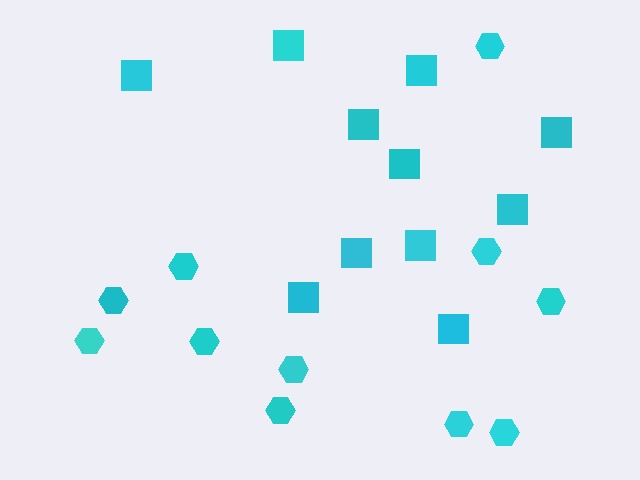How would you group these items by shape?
There are 2 groups: one group of hexagons (11) and one group of squares (11).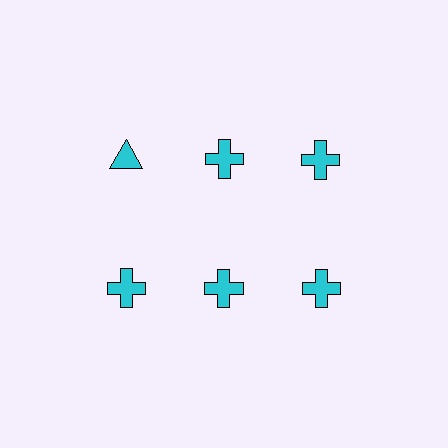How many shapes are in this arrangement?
There are 6 shapes arranged in a grid pattern.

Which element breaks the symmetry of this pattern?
The cyan triangle in the top row, leftmost column breaks the symmetry. All other shapes are cyan crosses.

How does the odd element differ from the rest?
It has a different shape: triangle instead of cross.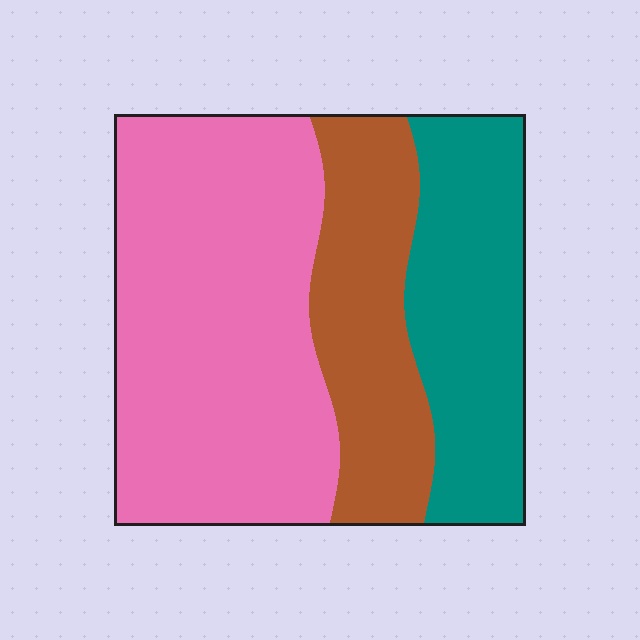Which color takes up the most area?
Pink, at roughly 50%.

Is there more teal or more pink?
Pink.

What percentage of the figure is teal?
Teal takes up between a sixth and a third of the figure.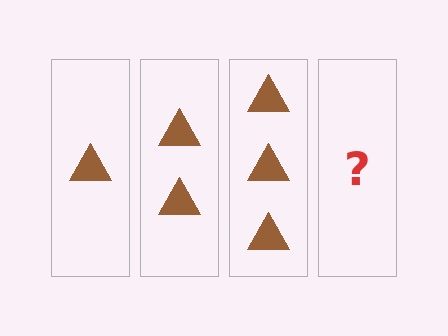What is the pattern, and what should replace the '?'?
The pattern is that each step adds one more triangle. The '?' should be 4 triangles.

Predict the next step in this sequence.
The next step is 4 triangles.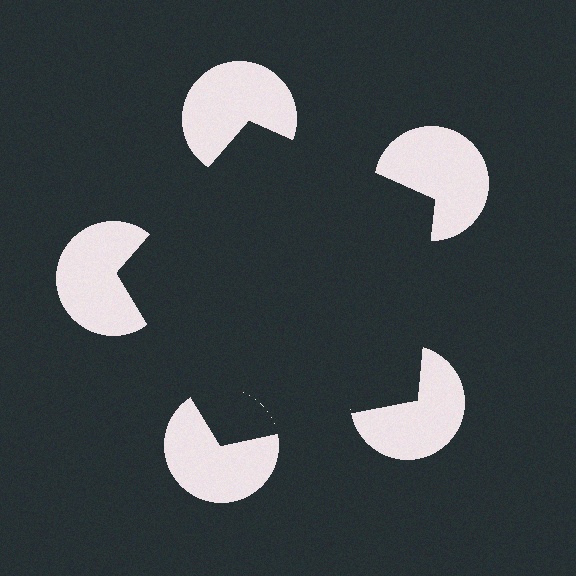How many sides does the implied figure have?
5 sides.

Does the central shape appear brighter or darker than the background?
It typically appears slightly darker than the background, even though no actual brightness change is drawn.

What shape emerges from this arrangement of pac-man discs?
An illusory pentagon — its edges are inferred from the aligned wedge cuts in the pac-man discs, not physically drawn.